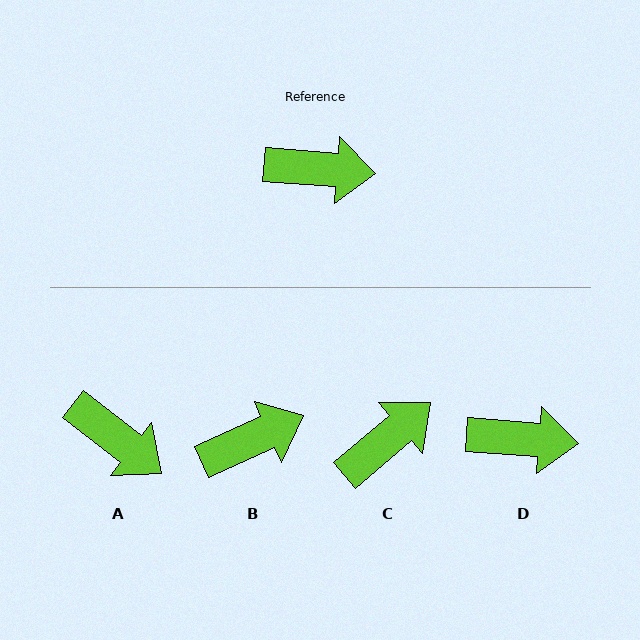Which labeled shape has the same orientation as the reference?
D.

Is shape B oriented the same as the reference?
No, it is off by about 29 degrees.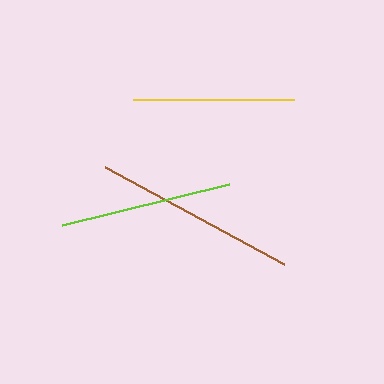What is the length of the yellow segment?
The yellow segment is approximately 161 pixels long.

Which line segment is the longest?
The brown line is the longest at approximately 204 pixels.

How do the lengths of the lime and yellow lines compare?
The lime and yellow lines are approximately the same length.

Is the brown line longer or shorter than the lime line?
The brown line is longer than the lime line.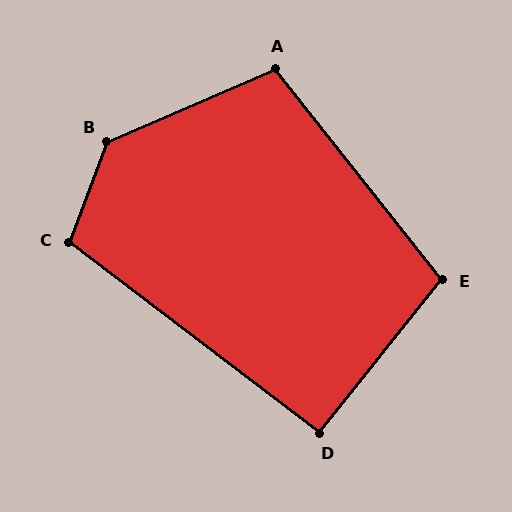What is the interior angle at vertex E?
Approximately 103 degrees (obtuse).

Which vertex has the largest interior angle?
B, at approximately 134 degrees.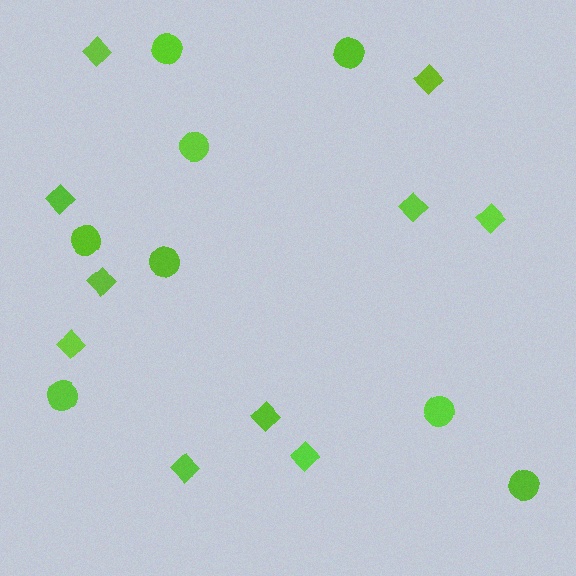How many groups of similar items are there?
There are 2 groups: one group of circles (8) and one group of diamonds (10).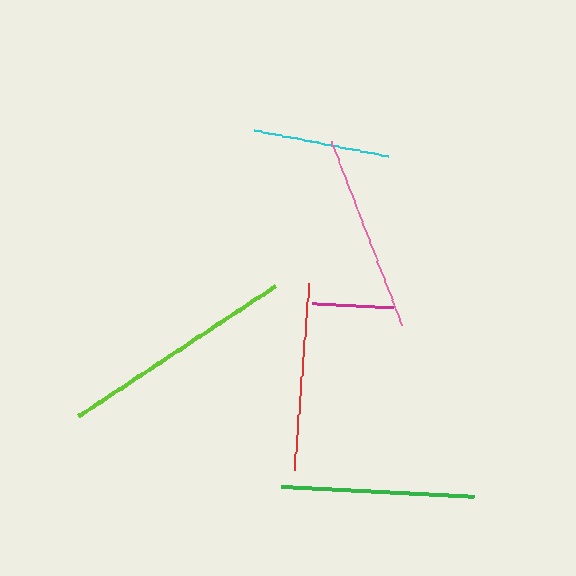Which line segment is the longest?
The lime line is the longest at approximately 235 pixels.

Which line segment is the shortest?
The magenta line is the shortest at approximately 81 pixels.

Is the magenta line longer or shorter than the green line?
The green line is longer than the magenta line.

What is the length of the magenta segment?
The magenta segment is approximately 81 pixels long.